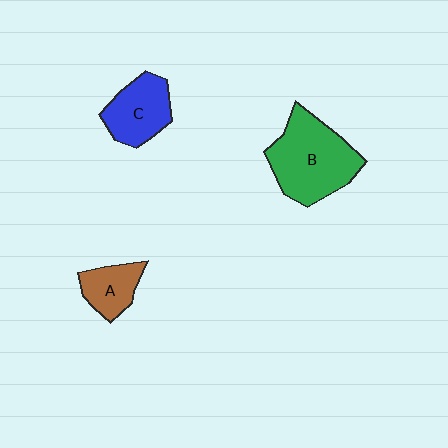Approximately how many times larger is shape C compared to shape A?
Approximately 1.4 times.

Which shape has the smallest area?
Shape A (brown).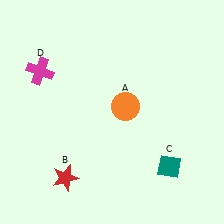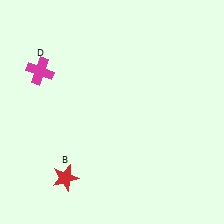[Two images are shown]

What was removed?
The orange circle (A), the teal diamond (C) were removed in Image 2.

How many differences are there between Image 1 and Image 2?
There are 2 differences between the two images.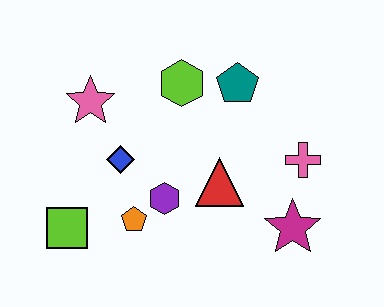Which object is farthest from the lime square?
The pink cross is farthest from the lime square.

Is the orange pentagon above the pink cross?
No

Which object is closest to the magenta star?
The pink cross is closest to the magenta star.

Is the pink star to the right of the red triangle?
No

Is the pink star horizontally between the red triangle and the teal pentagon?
No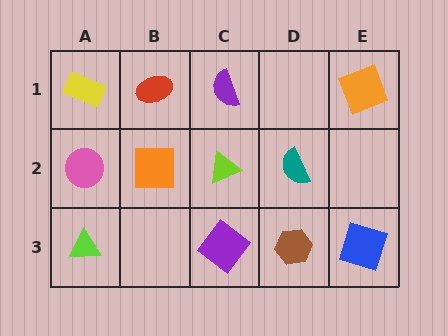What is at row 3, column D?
A brown hexagon.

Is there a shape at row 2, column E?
No, that cell is empty.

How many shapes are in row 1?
4 shapes.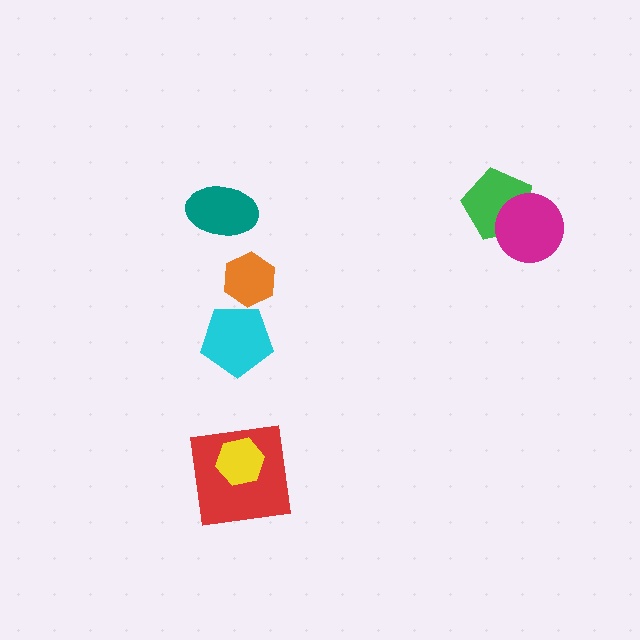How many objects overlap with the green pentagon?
1 object overlaps with the green pentagon.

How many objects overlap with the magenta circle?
1 object overlaps with the magenta circle.